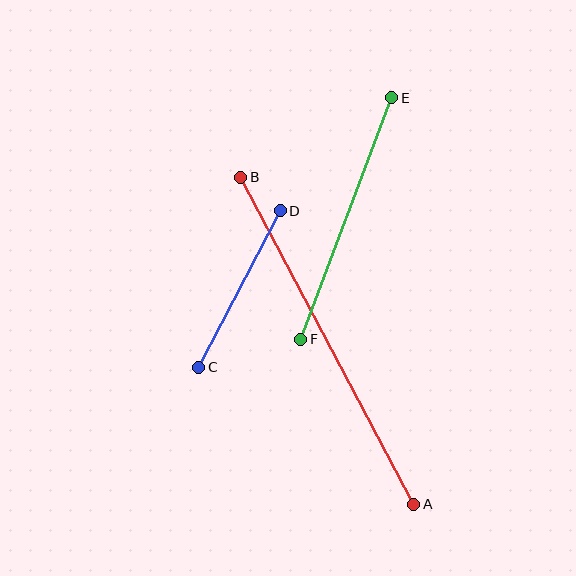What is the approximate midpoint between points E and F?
The midpoint is at approximately (346, 218) pixels.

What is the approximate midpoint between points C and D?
The midpoint is at approximately (239, 289) pixels.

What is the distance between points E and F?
The distance is approximately 258 pixels.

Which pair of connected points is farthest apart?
Points A and B are farthest apart.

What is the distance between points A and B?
The distance is approximately 370 pixels.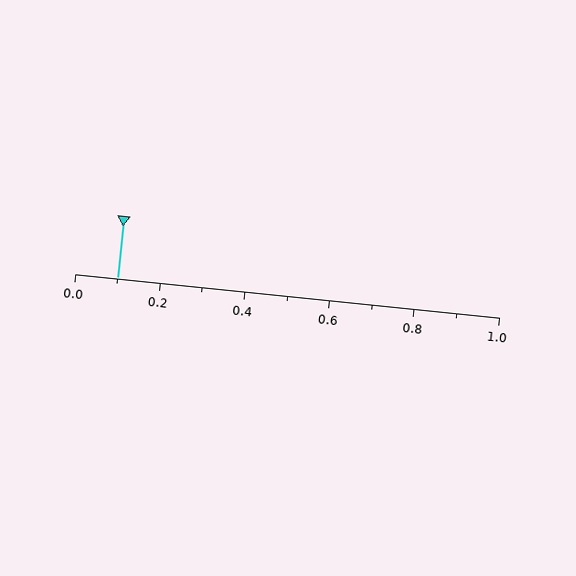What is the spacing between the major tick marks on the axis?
The major ticks are spaced 0.2 apart.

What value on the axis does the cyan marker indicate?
The marker indicates approximately 0.1.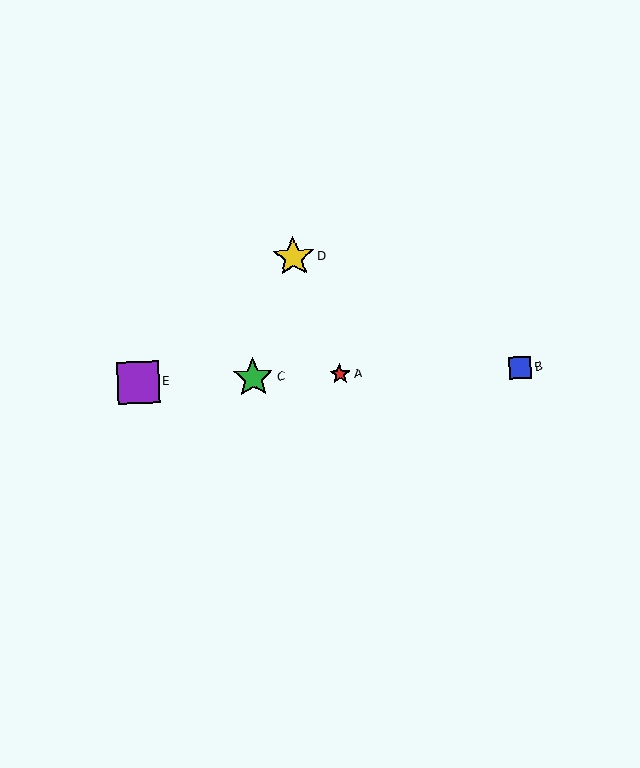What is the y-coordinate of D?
Object D is at y≈257.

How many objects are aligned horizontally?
4 objects (A, B, C, E) are aligned horizontally.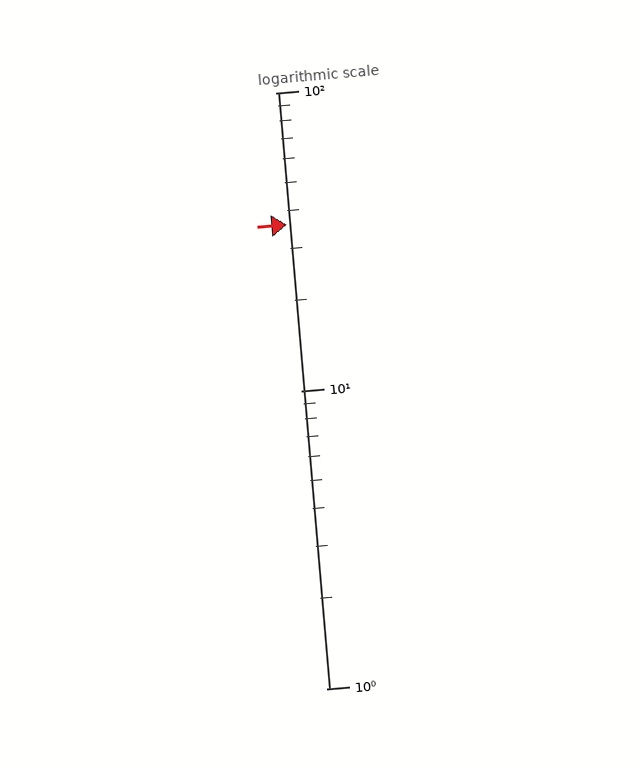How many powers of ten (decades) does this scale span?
The scale spans 2 decades, from 1 to 100.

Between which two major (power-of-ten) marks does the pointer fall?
The pointer is between 10 and 100.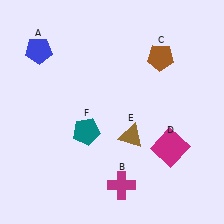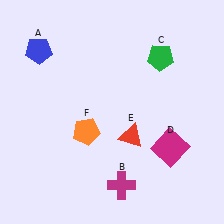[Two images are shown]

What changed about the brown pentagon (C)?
In Image 1, C is brown. In Image 2, it changed to green.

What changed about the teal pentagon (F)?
In Image 1, F is teal. In Image 2, it changed to orange.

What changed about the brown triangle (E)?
In Image 1, E is brown. In Image 2, it changed to red.